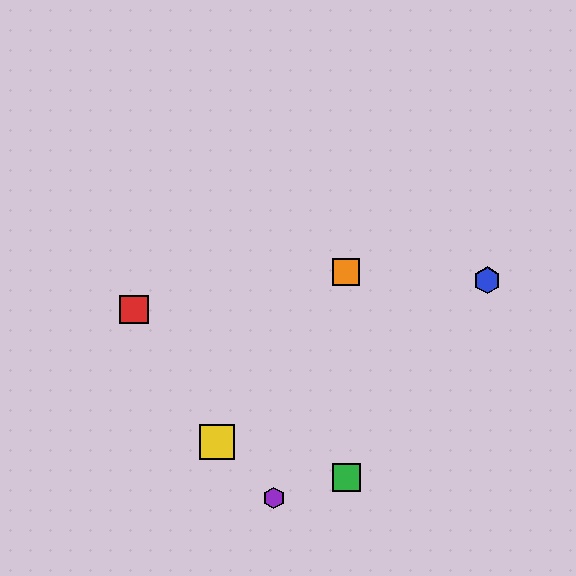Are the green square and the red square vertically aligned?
No, the green square is at x≈346 and the red square is at x≈134.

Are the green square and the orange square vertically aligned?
Yes, both are at x≈346.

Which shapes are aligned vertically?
The green square, the orange square are aligned vertically.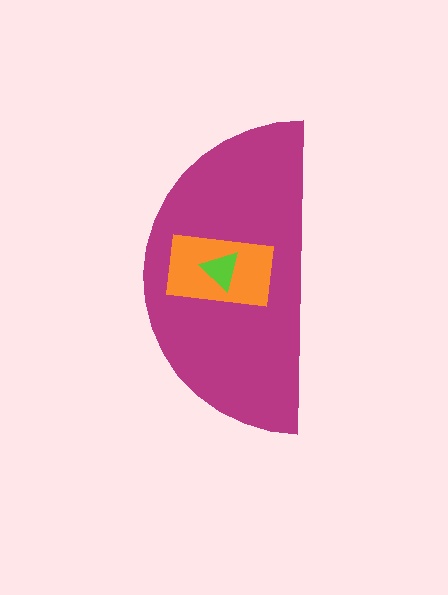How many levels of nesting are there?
3.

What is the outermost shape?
The magenta semicircle.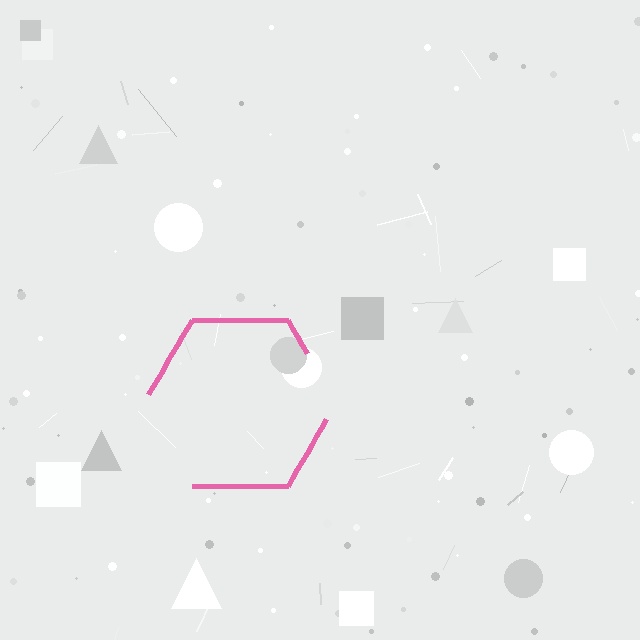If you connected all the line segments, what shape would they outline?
They would outline a hexagon.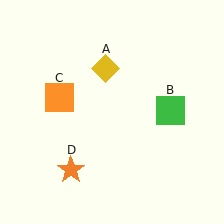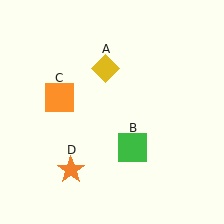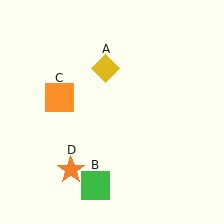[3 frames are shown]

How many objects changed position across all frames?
1 object changed position: green square (object B).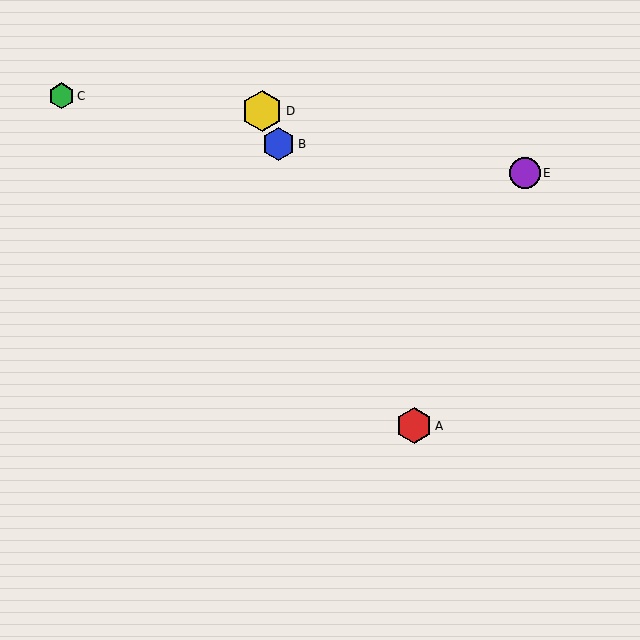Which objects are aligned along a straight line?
Objects A, B, D are aligned along a straight line.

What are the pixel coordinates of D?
Object D is at (262, 111).